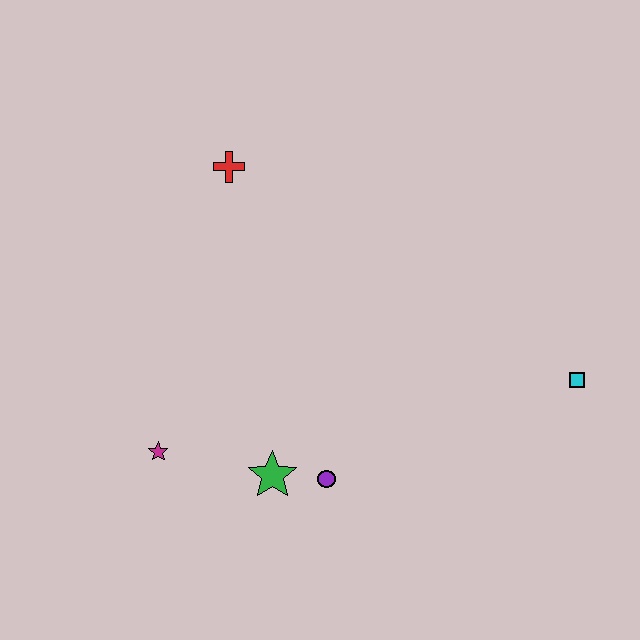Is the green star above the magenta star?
No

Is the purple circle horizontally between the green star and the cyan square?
Yes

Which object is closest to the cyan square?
The purple circle is closest to the cyan square.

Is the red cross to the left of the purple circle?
Yes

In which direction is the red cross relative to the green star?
The red cross is above the green star.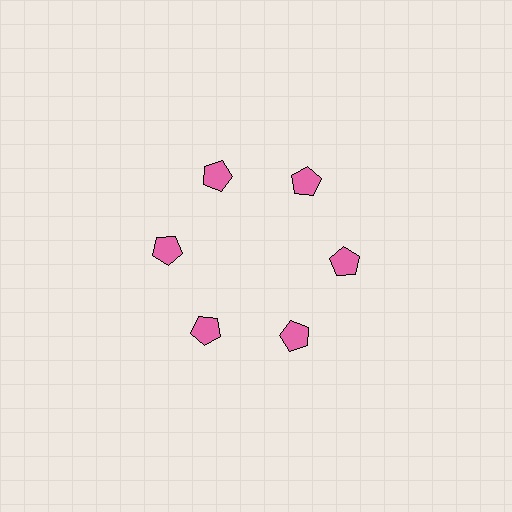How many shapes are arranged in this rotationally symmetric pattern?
There are 6 shapes, arranged in 6 groups of 1.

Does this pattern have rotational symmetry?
Yes, this pattern has 6-fold rotational symmetry. It looks the same after rotating 60 degrees around the center.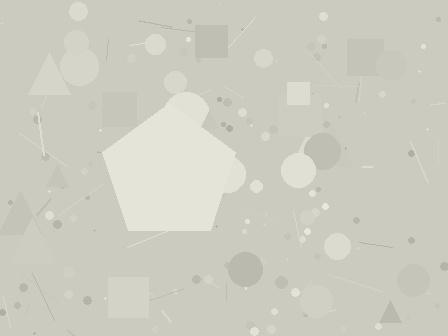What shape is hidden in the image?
A pentagon is hidden in the image.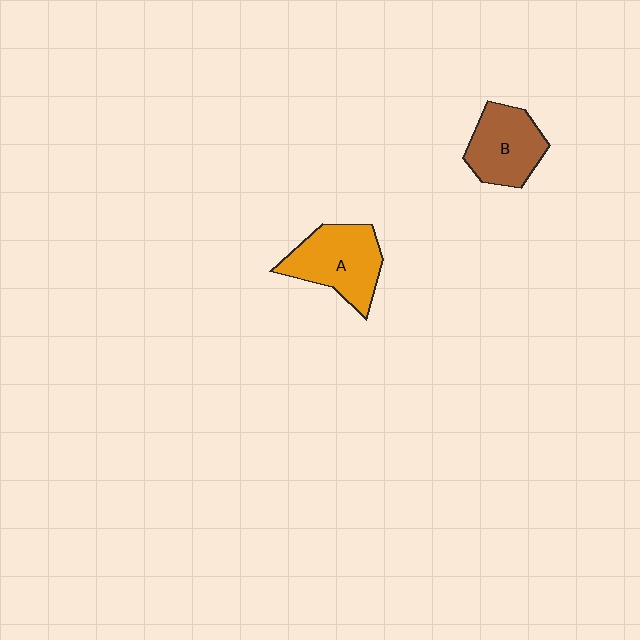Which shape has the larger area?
Shape A (orange).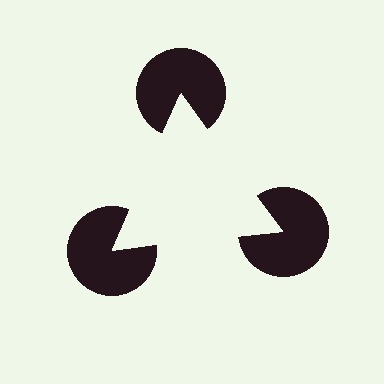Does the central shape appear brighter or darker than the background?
It typically appears slightly brighter than the background, even though no actual brightness change is drawn.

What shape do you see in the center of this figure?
An illusory triangle — its edges are inferred from the aligned wedge cuts in the pac-man discs, not physically drawn.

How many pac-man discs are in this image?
There are 3 — one at each vertex of the illusory triangle.